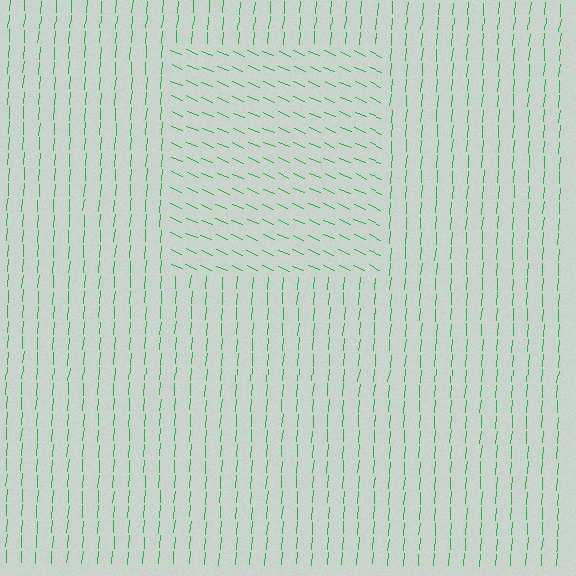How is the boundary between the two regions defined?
The boundary is defined purely by a change in line orientation (approximately 71 degrees difference). All lines are the same color and thickness.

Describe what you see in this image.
The image is filled with small green line segments. A rectangle region in the image has lines oriented differently from the surrounding lines, creating a visible texture boundary.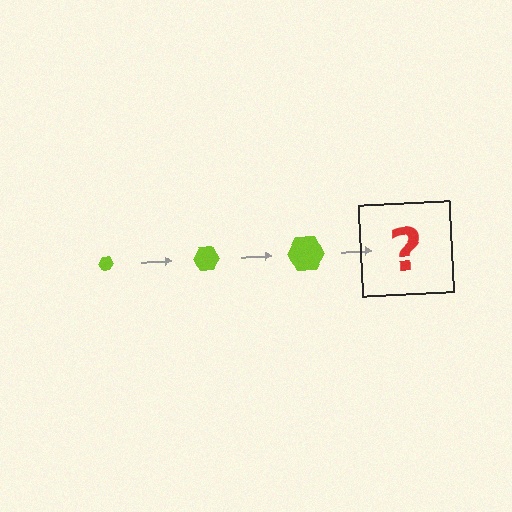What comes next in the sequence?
The next element should be a lime hexagon, larger than the previous one.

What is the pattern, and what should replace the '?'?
The pattern is that the hexagon gets progressively larger each step. The '?' should be a lime hexagon, larger than the previous one.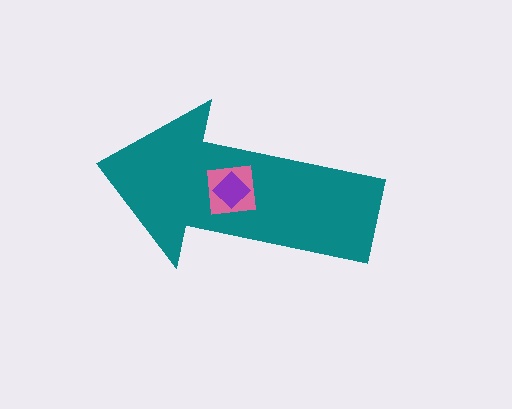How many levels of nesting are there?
3.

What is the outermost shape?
The teal arrow.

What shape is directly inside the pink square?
The purple diamond.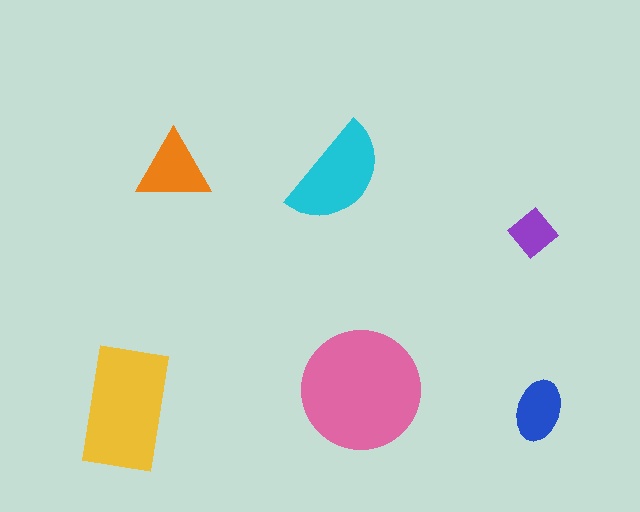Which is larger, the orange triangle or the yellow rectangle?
The yellow rectangle.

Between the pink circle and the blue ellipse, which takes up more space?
The pink circle.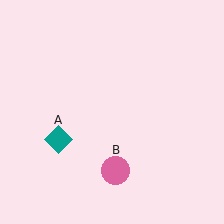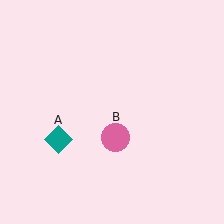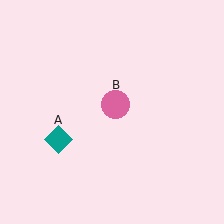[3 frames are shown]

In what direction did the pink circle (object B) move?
The pink circle (object B) moved up.